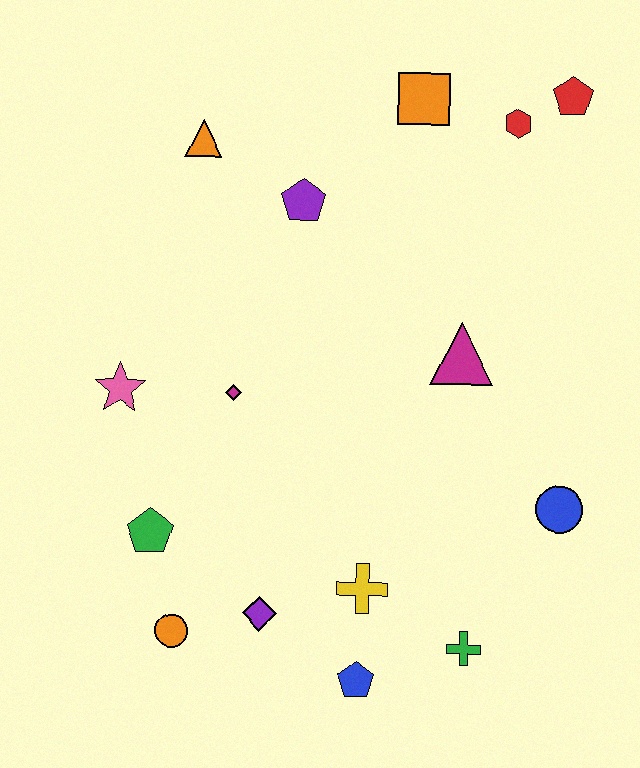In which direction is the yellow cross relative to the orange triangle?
The yellow cross is below the orange triangle.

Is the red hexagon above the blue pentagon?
Yes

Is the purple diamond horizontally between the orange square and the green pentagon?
Yes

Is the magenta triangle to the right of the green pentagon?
Yes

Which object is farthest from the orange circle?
The red pentagon is farthest from the orange circle.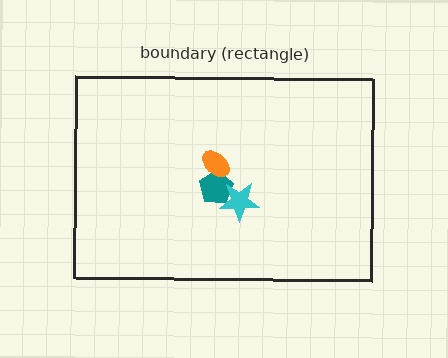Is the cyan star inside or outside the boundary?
Inside.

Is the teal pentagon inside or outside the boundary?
Inside.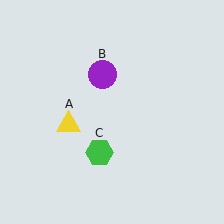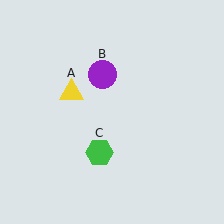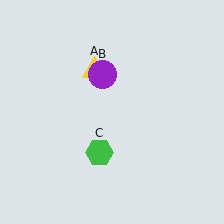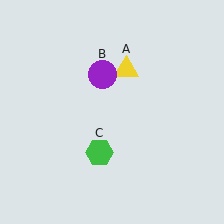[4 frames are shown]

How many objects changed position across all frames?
1 object changed position: yellow triangle (object A).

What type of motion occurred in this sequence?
The yellow triangle (object A) rotated clockwise around the center of the scene.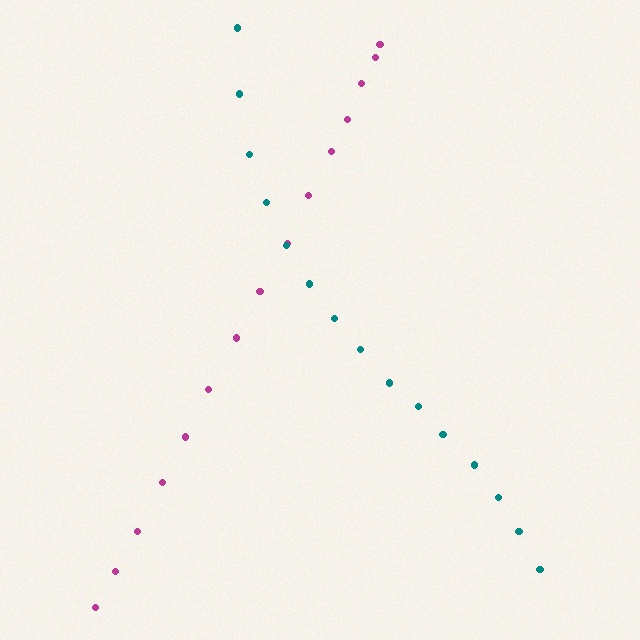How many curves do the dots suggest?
There are 2 distinct paths.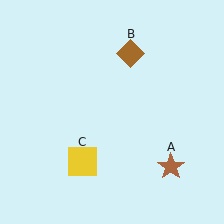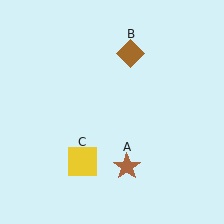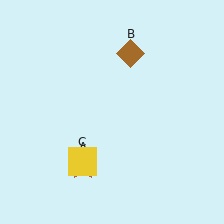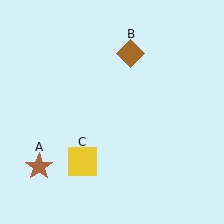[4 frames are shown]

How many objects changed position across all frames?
1 object changed position: brown star (object A).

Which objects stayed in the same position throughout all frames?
Brown diamond (object B) and yellow square (object C) remained stationary.